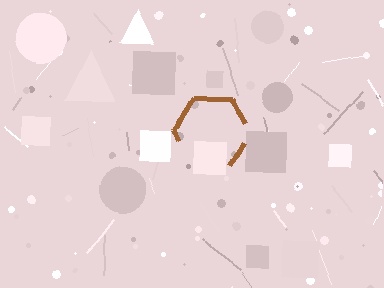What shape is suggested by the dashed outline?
The dashed outline suggests a hexagon.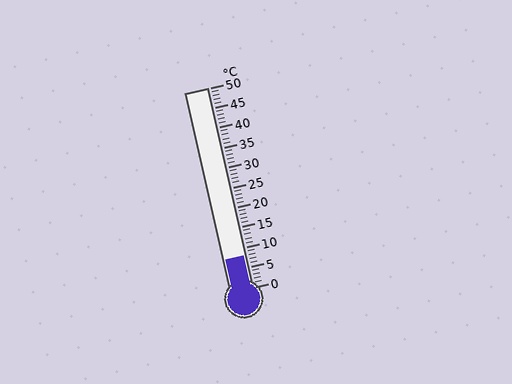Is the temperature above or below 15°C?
The temperature is below 15°C.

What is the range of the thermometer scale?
The thermometer scale ranges from 0°C to 50°C.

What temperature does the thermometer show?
The thermometer shows approximately 8°C.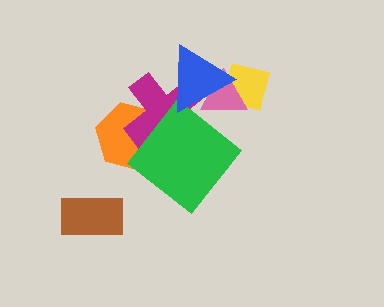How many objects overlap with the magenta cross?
4 objects overlap with the magenta cross.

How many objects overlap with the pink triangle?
3 objects overlap with the pink triangle.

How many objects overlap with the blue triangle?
3 objects overlap with the blue triangle.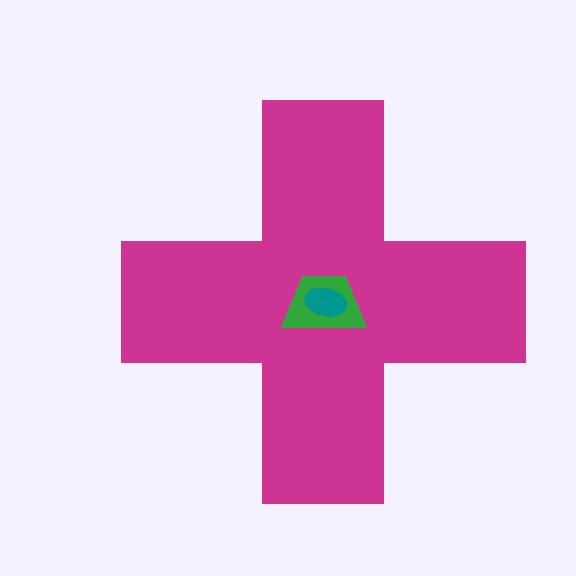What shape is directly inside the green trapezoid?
The teal ellipse.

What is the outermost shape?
The magenta cross.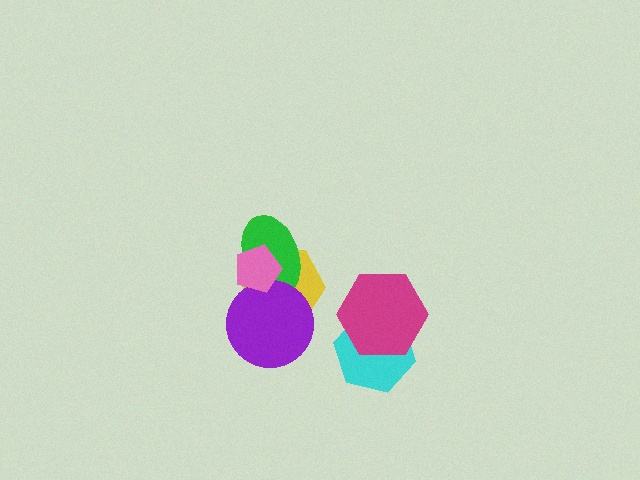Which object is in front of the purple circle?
The pink pentagon is in front of the purple circle.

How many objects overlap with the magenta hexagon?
1 object overlaps with the magenta hexagon.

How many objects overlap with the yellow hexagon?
3 objects overlap with the yellow hexagon.